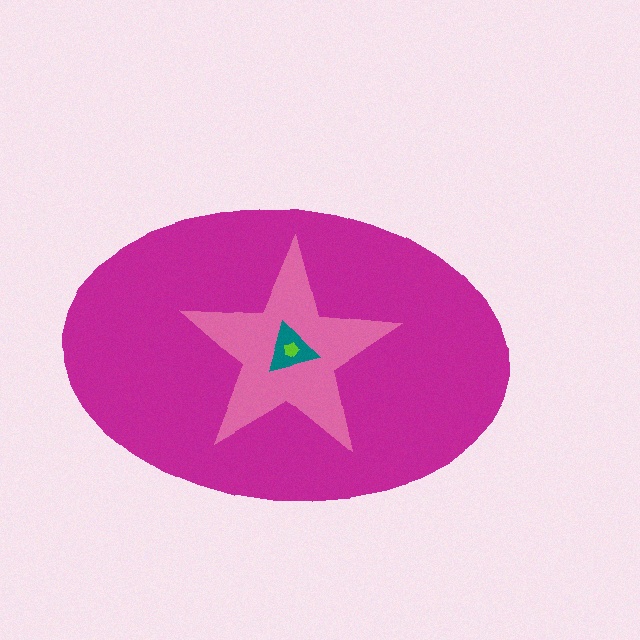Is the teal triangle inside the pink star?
Yes.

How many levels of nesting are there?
4.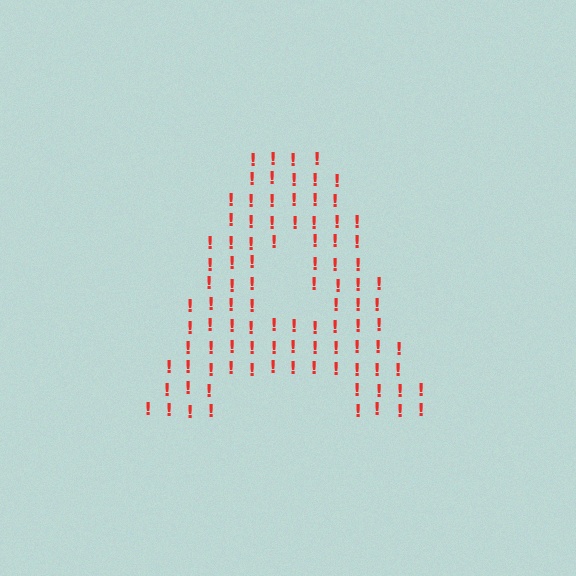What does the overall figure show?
The overall figure shows the letter A.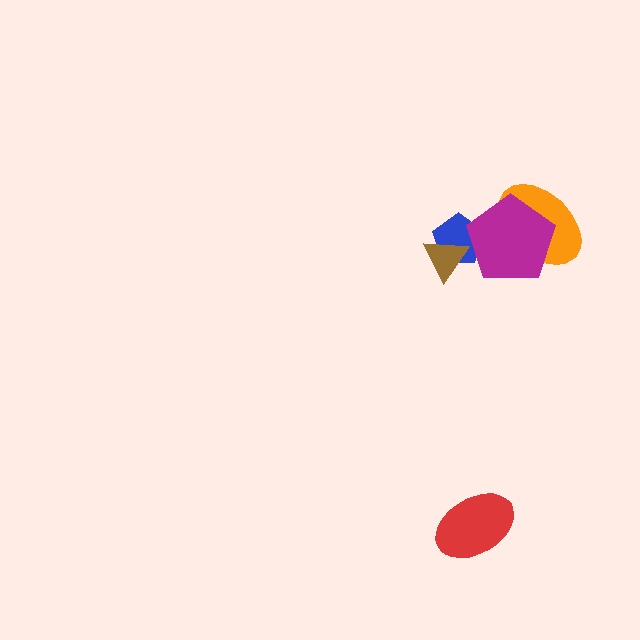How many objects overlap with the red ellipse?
0 objects overlap with the red ellipse.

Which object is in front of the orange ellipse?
The magenta pentagon is in front of the orange ellipse.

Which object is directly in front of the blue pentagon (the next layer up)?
The brown triangle is directly in front of the blue pentagon.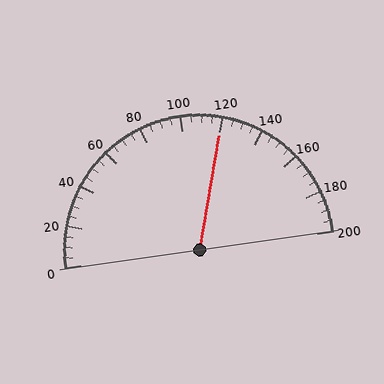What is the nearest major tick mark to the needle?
The nearest major tick mark is 120.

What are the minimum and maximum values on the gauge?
The gauge ranges from 0 to 200.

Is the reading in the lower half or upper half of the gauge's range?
The reading is in the upper half of the range (0 to 200).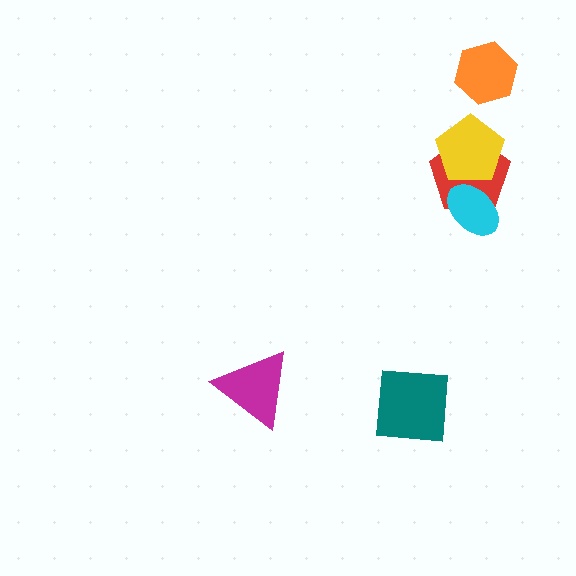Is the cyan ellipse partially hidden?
Yes, it is partially covered by another shape.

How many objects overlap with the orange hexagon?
0 objects overlap with the orange hexagon.